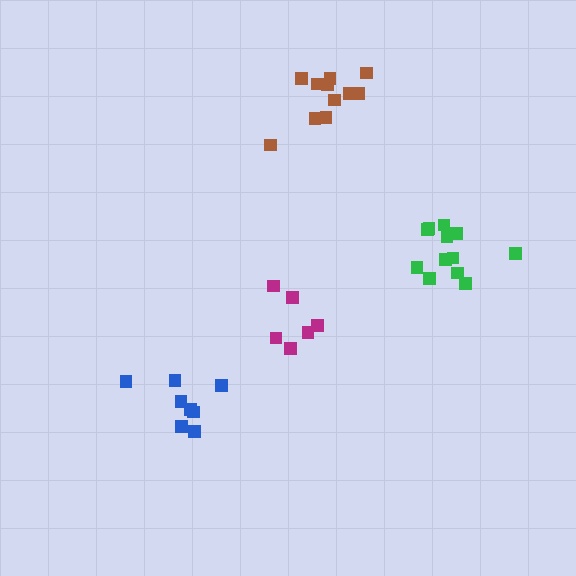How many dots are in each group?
Group 1: 12 dots, Group 2: 8 dots, Group 3: 11 dots, Group 4: 6 dots (37 total).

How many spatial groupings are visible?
There are 4 spatial groupings.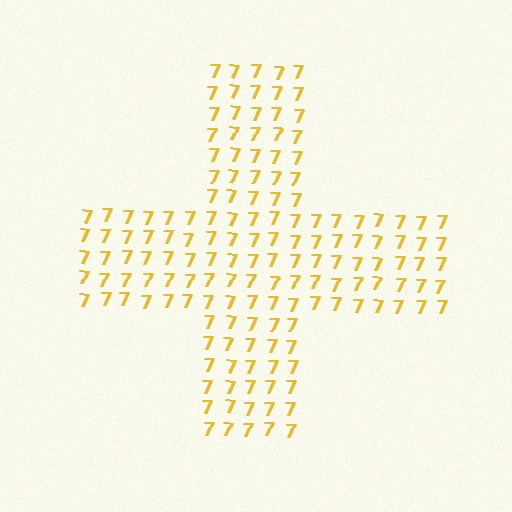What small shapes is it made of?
It is made of small digit 7's.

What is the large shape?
The large shape is a cross.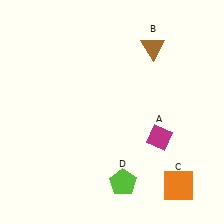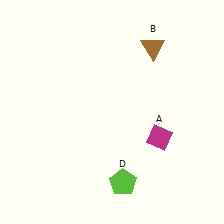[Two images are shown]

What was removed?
The orange square (C) was removed in Image 2.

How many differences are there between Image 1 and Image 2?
There is 1 difference between the two images.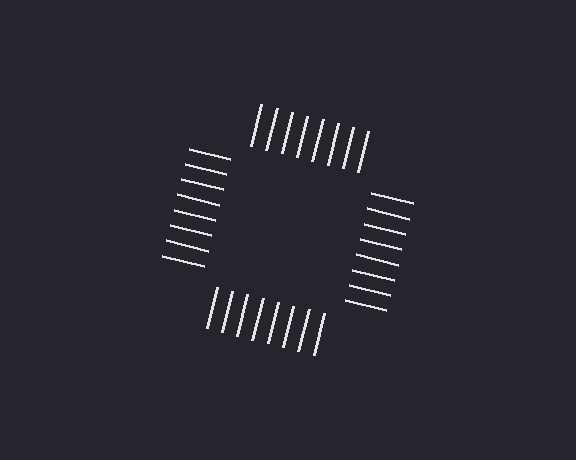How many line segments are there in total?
32 — 8 along each of the 4 edges.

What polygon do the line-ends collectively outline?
An illusory square — the line segments terminate on its edges but no continuous stroke is drawn.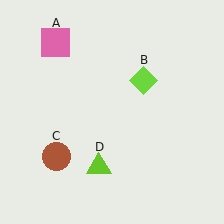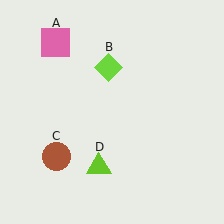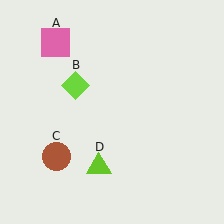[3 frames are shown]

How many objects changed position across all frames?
1 object changed position: lime diamond (object B).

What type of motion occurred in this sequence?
The lime diamond (object B) rotated counterclockwise around the center of the scene.